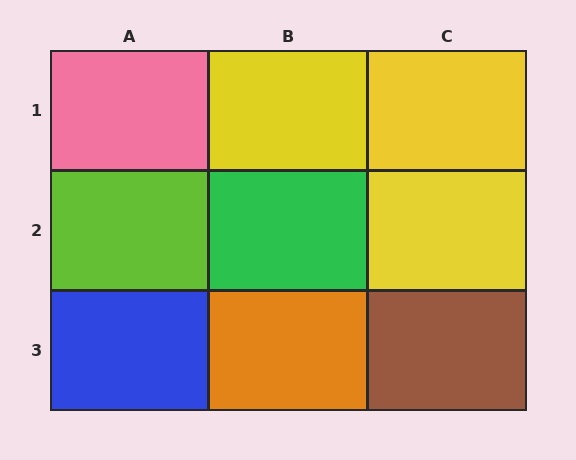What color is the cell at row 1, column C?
Yellow.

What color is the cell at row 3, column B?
Orange.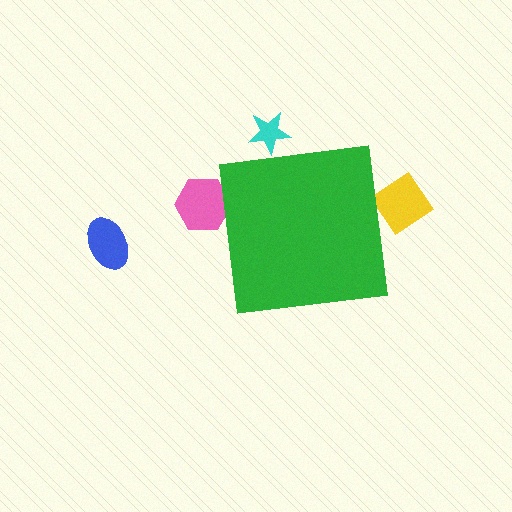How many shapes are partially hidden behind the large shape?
3 shapes are partially hidden.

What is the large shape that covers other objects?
A green square.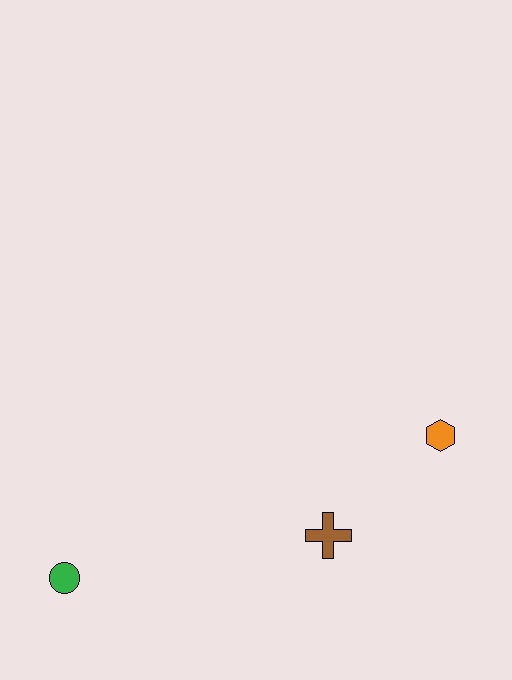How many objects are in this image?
There are 3 objects.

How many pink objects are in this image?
There are no pink objects.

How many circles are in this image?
There is 1 circle.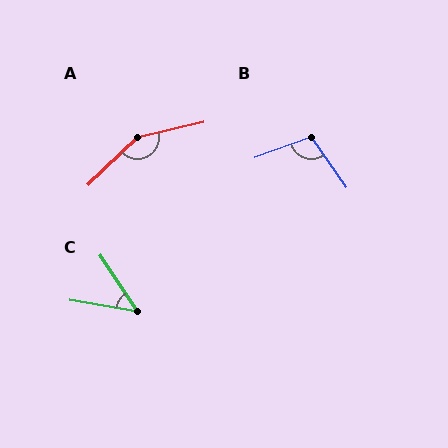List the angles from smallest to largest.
C (47°), B (105°), A (149°).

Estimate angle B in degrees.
Approximately 105 degrees.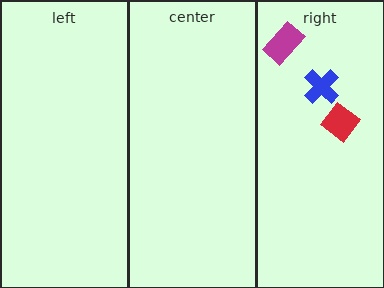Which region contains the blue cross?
The right region.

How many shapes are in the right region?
3.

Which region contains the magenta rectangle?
The right region.